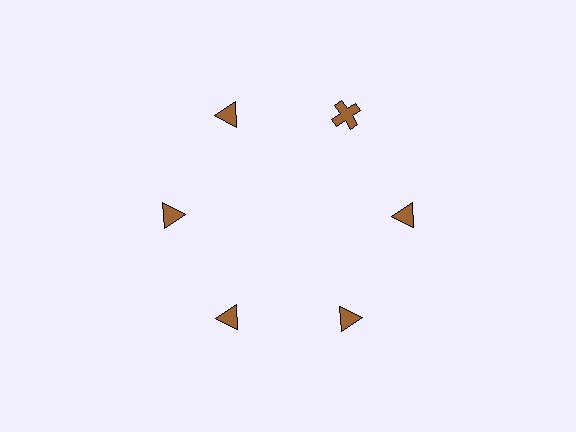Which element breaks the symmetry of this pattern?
The brown cross at roughly the 1 o'clock position breaks the symmetry. All other shapes are brown triangles.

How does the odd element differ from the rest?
It has a different shape: cross instead of triangle.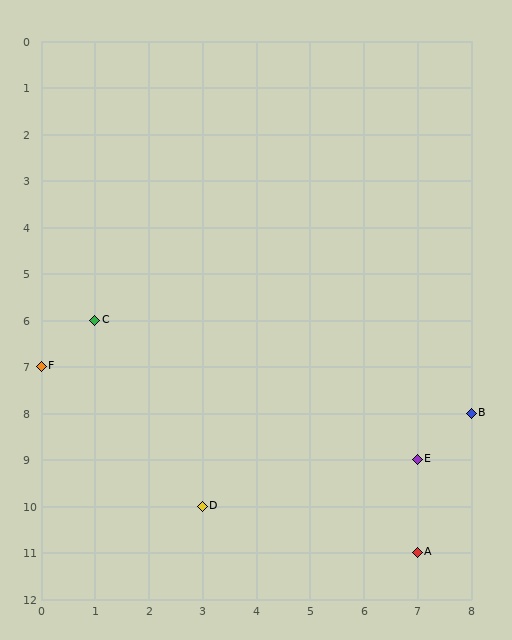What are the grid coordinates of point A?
Point A is at grid coordinates (7, 11).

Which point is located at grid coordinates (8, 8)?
Point B is at (8, 8).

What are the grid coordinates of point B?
Point B is at grid coordinates (8, 8).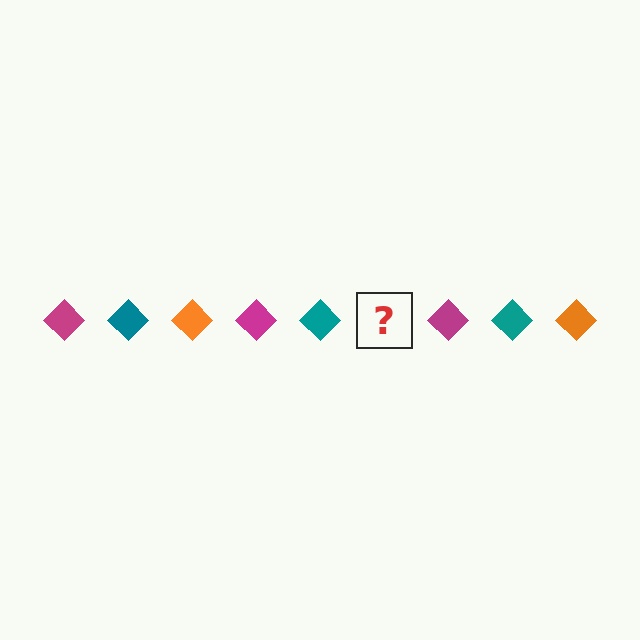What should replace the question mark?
The question mark should be replaced with an orange diamond.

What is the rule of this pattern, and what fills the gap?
The rule is that the pattern cycles through magenta, teal, orange diamonds. The gap should be filled with an orange diamond.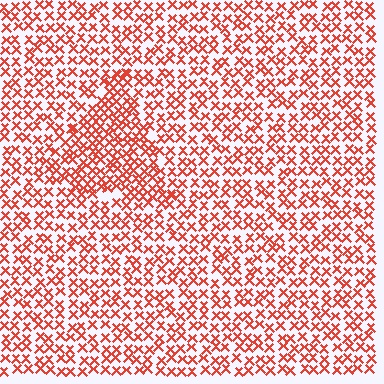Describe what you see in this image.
The image contains small red elements arranged at two different densities. A triangle-shaped region is visible where the elements are more densely packed than the surrounding area.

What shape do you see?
I see a triangle.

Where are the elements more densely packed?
The elements are more densely packed inside the triangle boundary.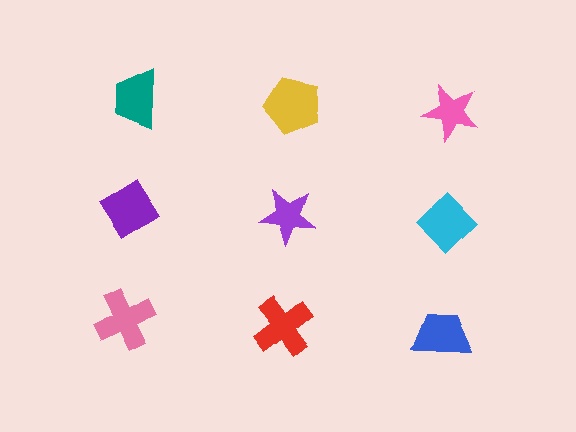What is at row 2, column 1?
A purple diamond.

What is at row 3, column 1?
A pink cross.